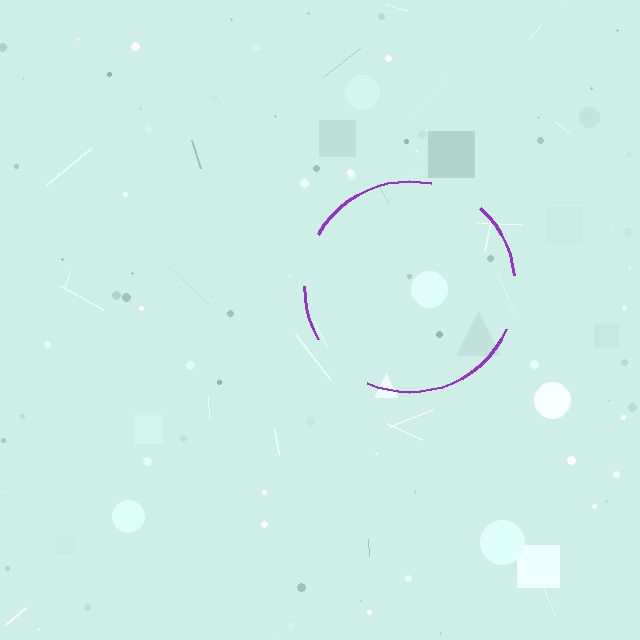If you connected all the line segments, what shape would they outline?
They would outline a circle.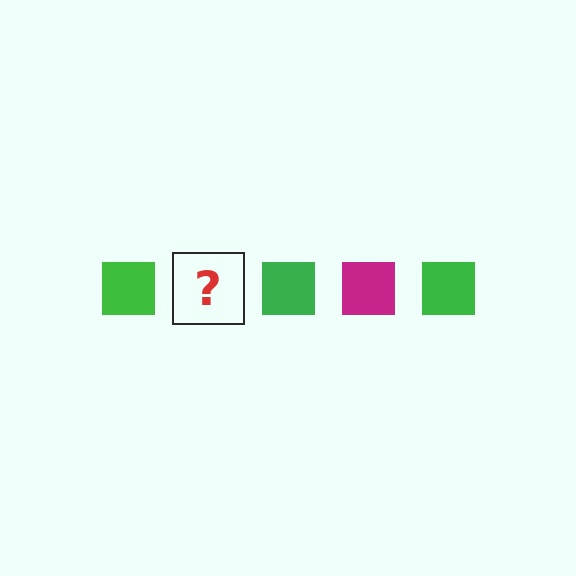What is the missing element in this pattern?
The missing element is a magenta square.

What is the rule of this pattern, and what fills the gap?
The rule is that the pattern cycles through green, magenta squares. The gap should be filled with a magenta square.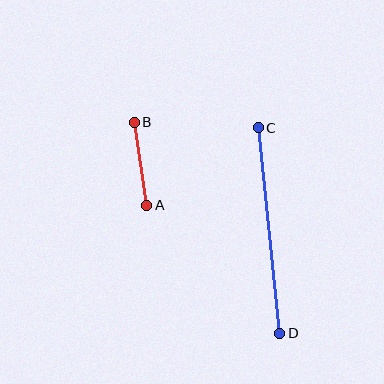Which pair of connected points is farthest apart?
Points C and D are farthest apart.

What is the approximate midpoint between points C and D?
The midpoint is at approximately (269, 230) pixels.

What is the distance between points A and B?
The distance is approximately 84 pixels.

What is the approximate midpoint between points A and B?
The midpoint is at approximately (140, 164) pixels.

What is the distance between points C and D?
The distance is approximately 207 pixels.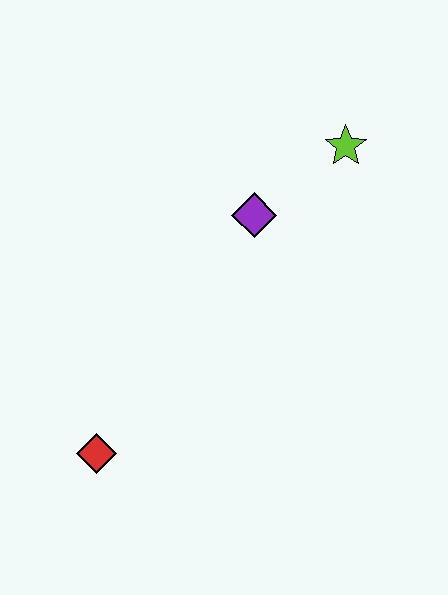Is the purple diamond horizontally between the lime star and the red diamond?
Yes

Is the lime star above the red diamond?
Yes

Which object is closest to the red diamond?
The purple diamond is closest to the red diamond.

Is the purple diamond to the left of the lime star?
Yes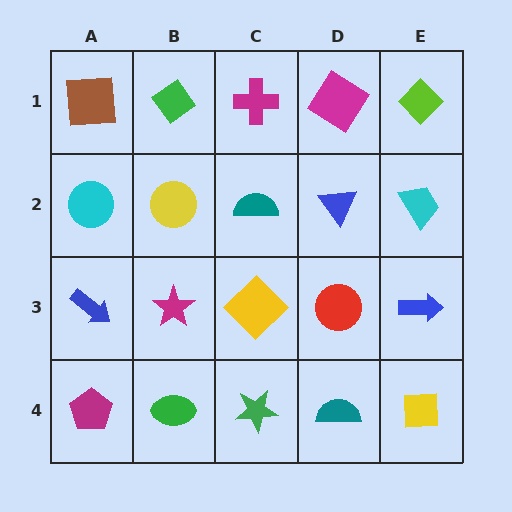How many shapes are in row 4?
5 shapes.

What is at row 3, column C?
A yellow diamond.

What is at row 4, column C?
A green star.